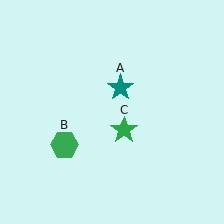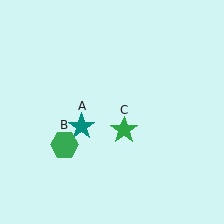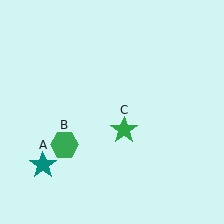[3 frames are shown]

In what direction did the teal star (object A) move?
The teal star (object A) moved down and to the left.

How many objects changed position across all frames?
1 object changed position: teal star (object A).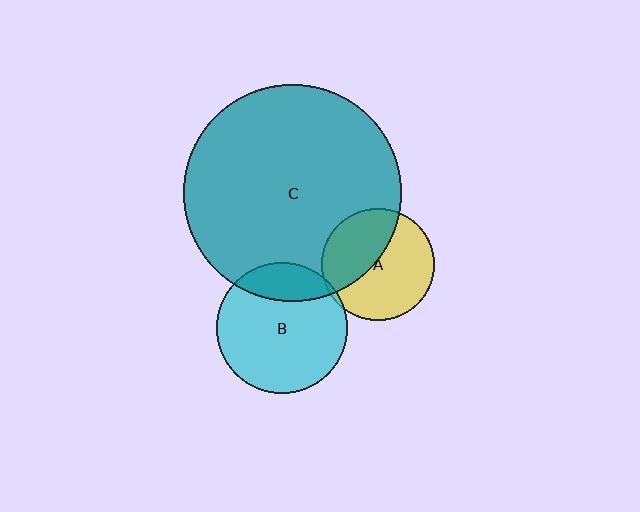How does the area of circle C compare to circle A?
Approximately 3.8 times.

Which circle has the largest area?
Circle C (teal).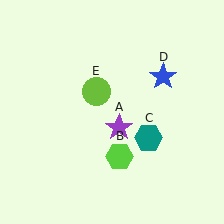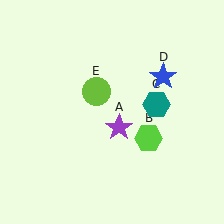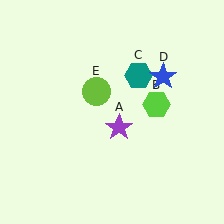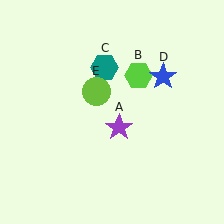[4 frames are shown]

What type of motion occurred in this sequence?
The lime hexagon (object B), teal hexagon (object C) rotated counterclockwise around the center of the scene.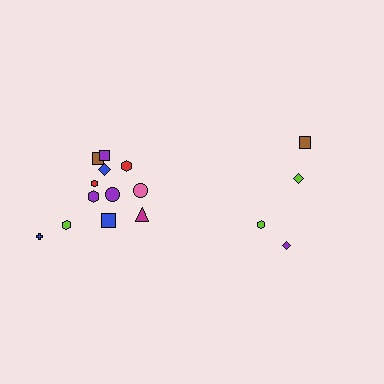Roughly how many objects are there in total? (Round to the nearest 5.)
Roughly 15 objects in total.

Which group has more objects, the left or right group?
The left group.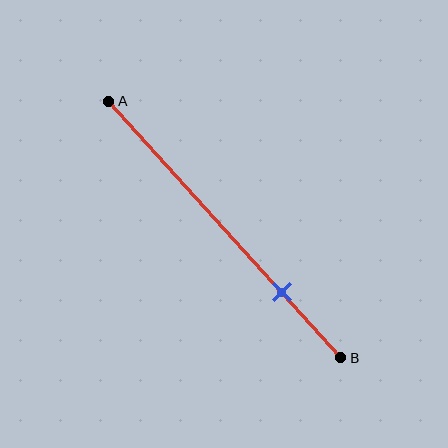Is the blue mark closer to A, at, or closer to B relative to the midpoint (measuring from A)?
The blue mark is closer to point B than the midpoint of segment AB.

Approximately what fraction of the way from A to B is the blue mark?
The blue mark is approximately 75% of the way from A to B.